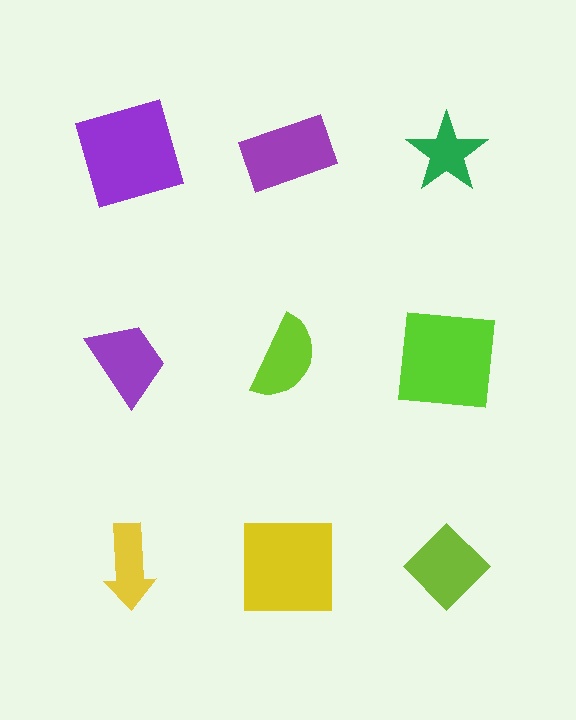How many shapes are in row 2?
3 shapes.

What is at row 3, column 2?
A yellow square.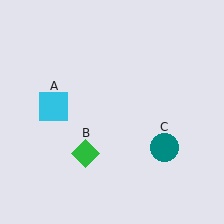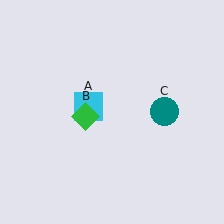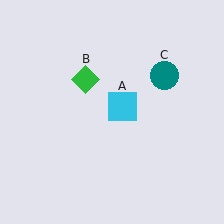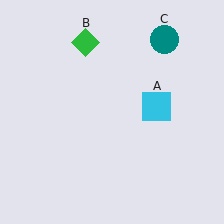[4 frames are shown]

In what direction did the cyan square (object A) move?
The cyan square (object A) moved right.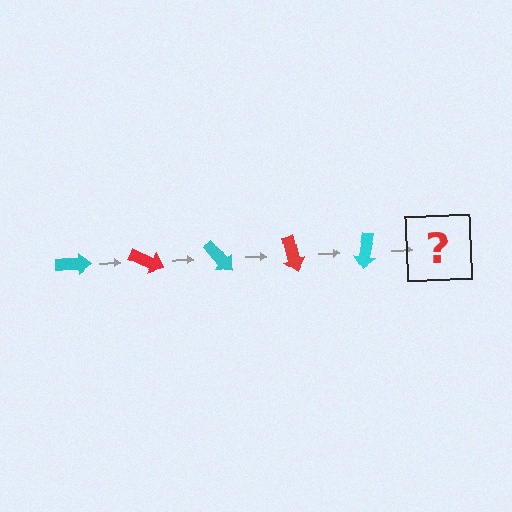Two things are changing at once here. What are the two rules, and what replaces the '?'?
The two rules are that it rotates 25 degrees each step and the color cycles through cyan and red. The '?' should be a red arrow, rotated 125 degrees from the start.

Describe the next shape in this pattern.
It should be a red arrow, rotated 125 degrees from the start.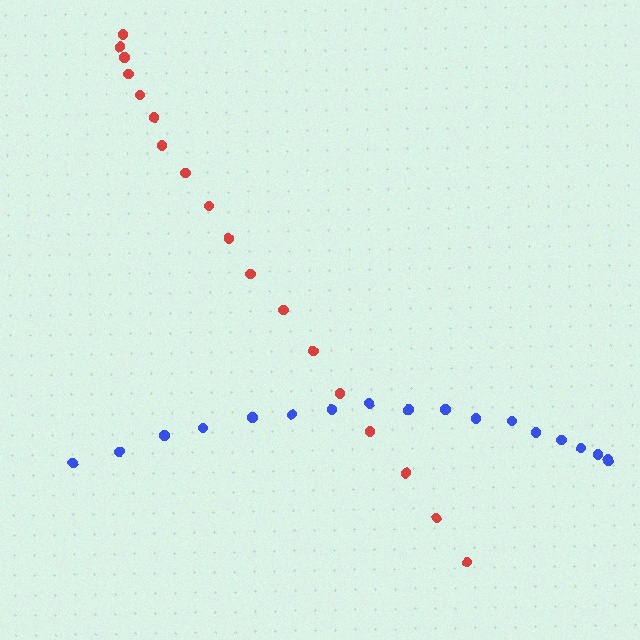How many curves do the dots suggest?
There are 2 distinct paths.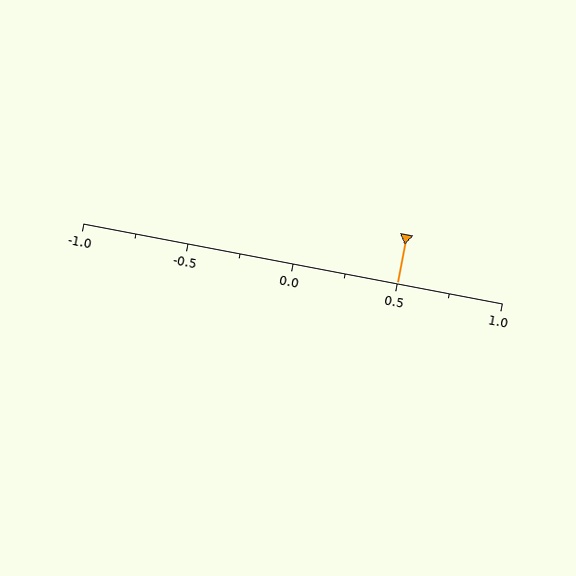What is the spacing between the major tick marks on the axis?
The major ticks are spaced 0.5 apart.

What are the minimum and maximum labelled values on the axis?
The axis runs from -1.0 to 1.0.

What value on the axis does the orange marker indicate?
The marker indicates approximately 0.5.